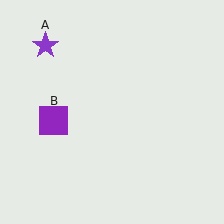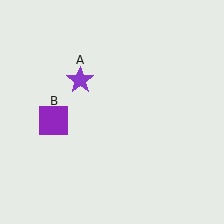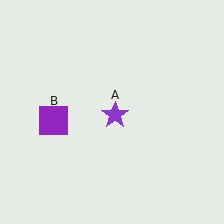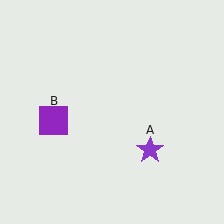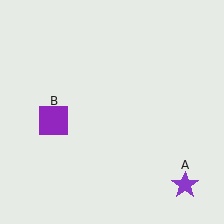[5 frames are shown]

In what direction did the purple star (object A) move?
The purple star (object A) moved down and to the right.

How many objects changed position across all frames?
1 object changed position: purple star (object A).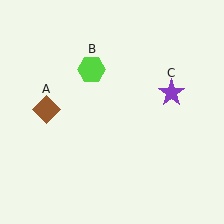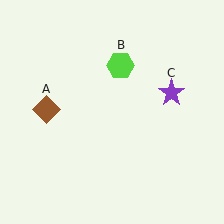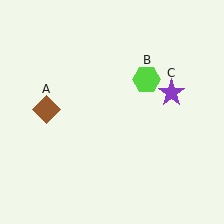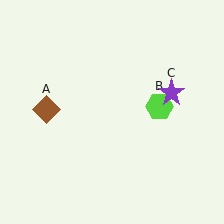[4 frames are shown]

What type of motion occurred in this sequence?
The lime hexagon (object B) rotated clockwise around the center of the scene.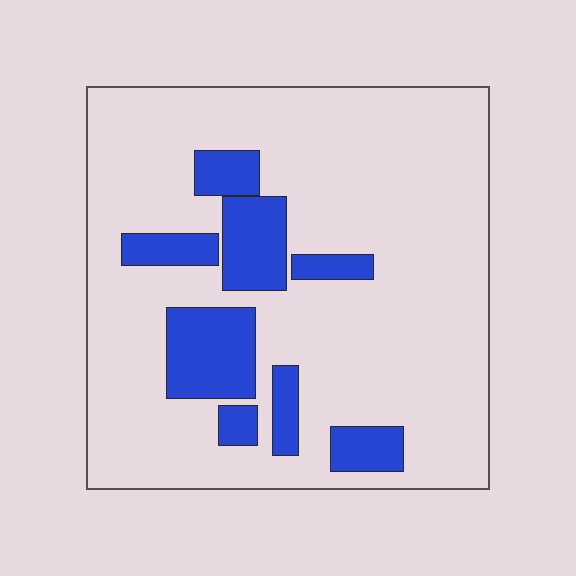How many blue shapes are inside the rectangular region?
8.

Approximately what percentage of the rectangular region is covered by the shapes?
Approximately 20%.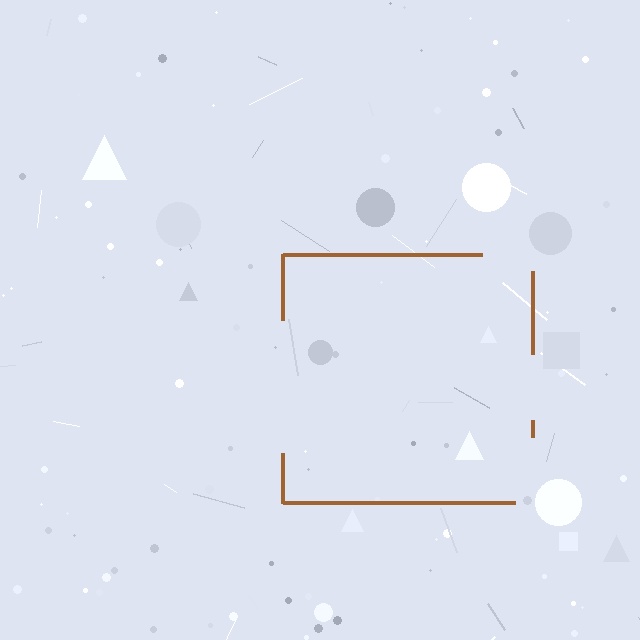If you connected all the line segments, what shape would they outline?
They would outline a square.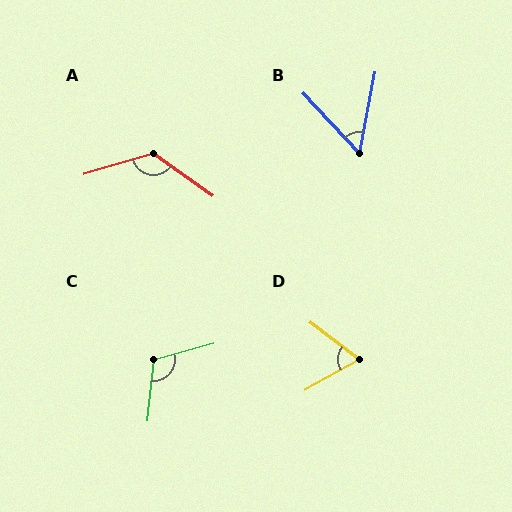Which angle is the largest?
A, at approximately 128 degrees.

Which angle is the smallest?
B, at approximately 54 degrees.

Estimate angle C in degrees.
Approximately 111 degrees.